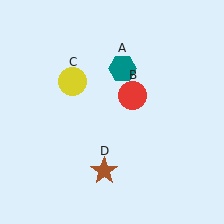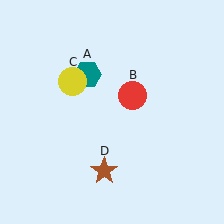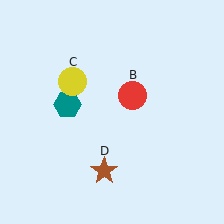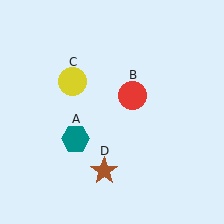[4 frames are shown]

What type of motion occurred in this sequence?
The teal hexagon (object A) rotated counterclockwise around the center of the scene.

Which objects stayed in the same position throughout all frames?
Red circle (object B) and yellow circle (object C) and brown star (object D) remained stationary.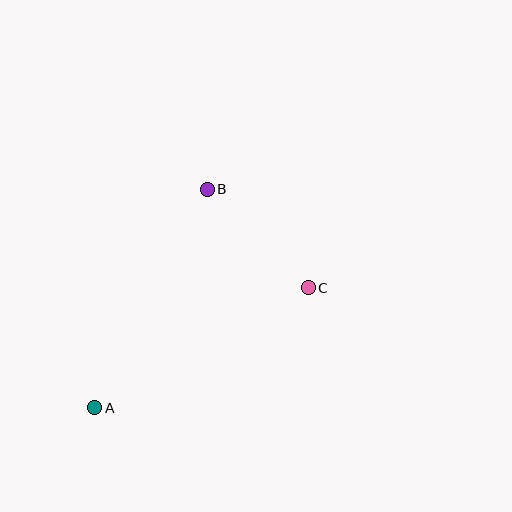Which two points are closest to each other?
Points B and C are closest to each other.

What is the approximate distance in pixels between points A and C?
The distance between A and C is approximately 245 pixels.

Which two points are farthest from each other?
Points A and B are farthest from each other.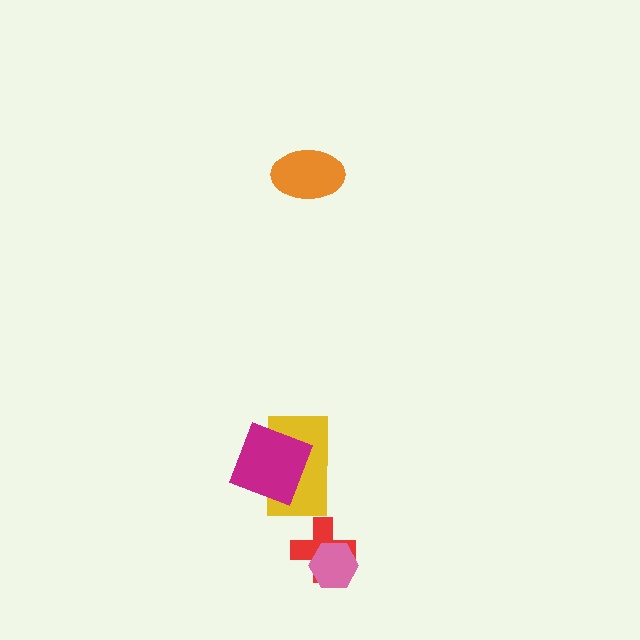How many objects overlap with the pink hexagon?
1 object overlaps with the pink hexagon.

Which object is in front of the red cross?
The pink hexagon is in front of the red cross.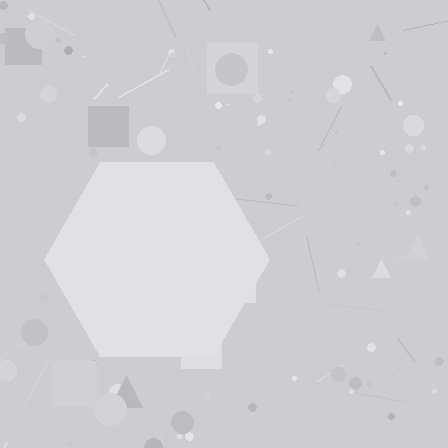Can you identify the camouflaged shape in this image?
The camouflaged shape is a hexagon.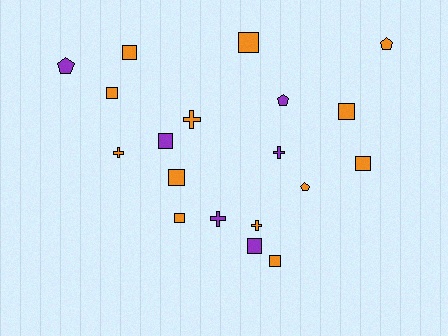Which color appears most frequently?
Orange, with 13 objects.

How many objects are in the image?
There are 19 objects.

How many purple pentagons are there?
There are 2 purple pentagons.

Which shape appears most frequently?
Square, with 10 objects.